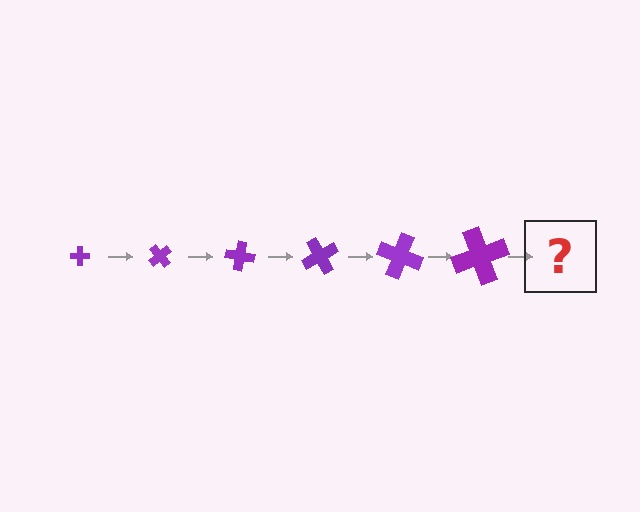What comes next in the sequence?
The next element should be a cross, larger than the previous one and rotated 300 degrees from the start.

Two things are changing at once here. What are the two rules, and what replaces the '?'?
The two rules are that the cross grows larger each step and it rotates 50 degrees each step. The '?' should be a cross, larger than the previous one and rotated 300 degrees from the start.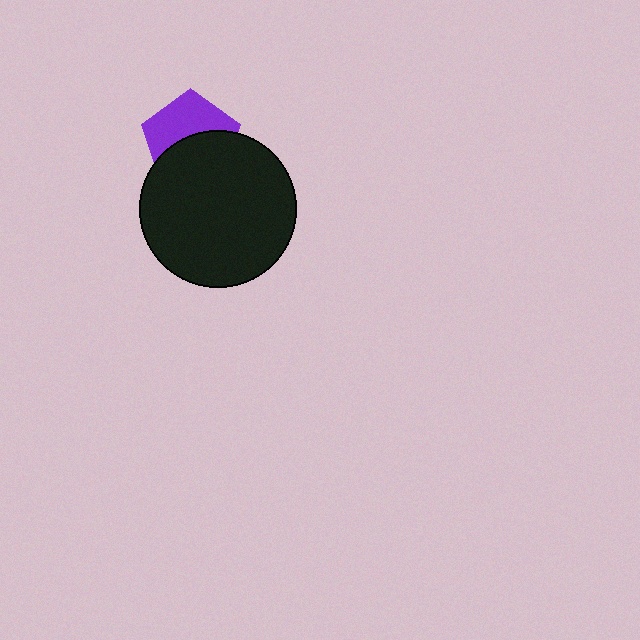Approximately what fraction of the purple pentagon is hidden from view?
Roughly 50% of the purple pentagon is hidden behind the black circle.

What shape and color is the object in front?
The object in front is a black circle.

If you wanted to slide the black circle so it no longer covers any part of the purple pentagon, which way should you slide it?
Slide it down — that is the most direct way to separate the two shapes.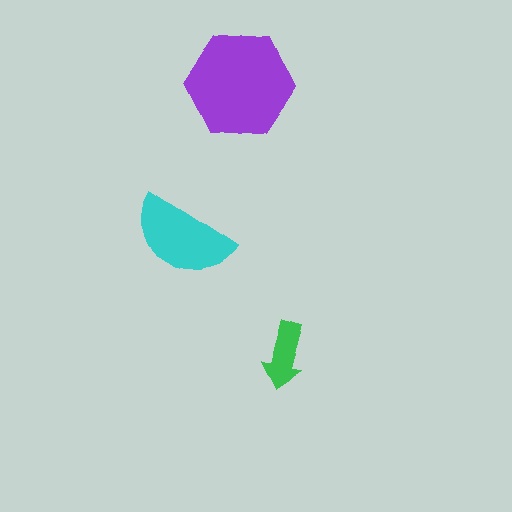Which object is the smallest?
The green arrow.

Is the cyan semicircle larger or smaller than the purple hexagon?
Smaller.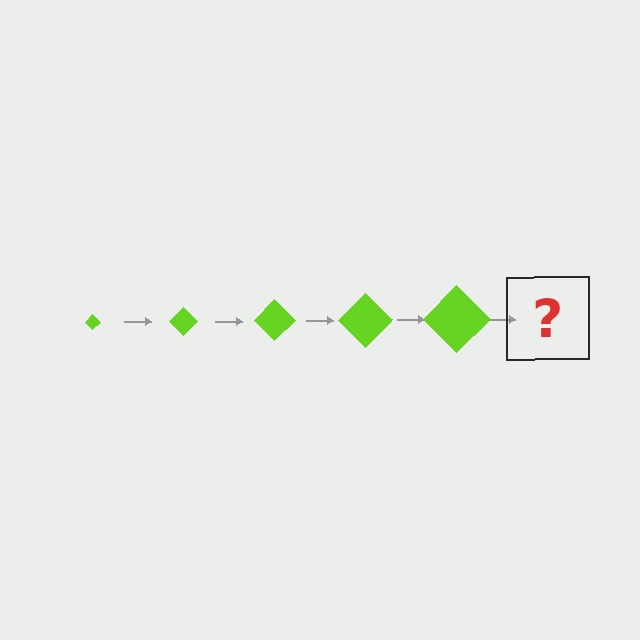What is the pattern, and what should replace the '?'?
The pattern is that the diamond gets progressively larger each step. The '?' should be a lime diamond, larger than the previous one.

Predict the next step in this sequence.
The next step is a lime diamond, larger than the previous one.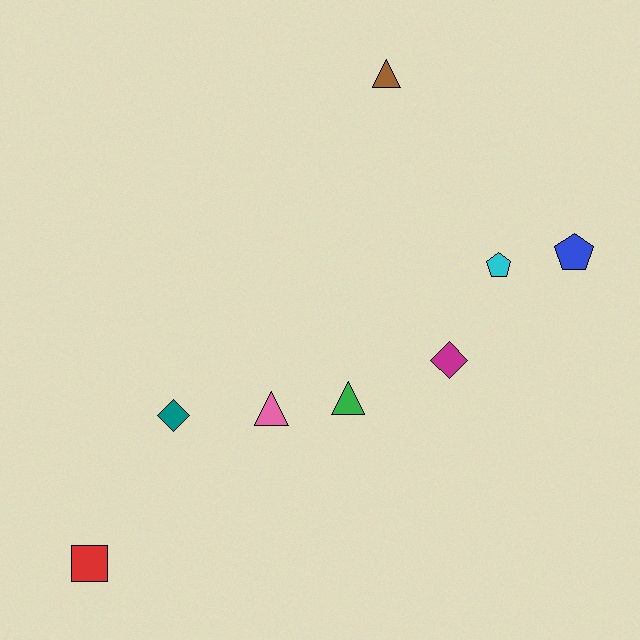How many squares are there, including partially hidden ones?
There is 1 square.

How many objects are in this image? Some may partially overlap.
There are 8 objects.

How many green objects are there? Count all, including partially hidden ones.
There is 1 green object.